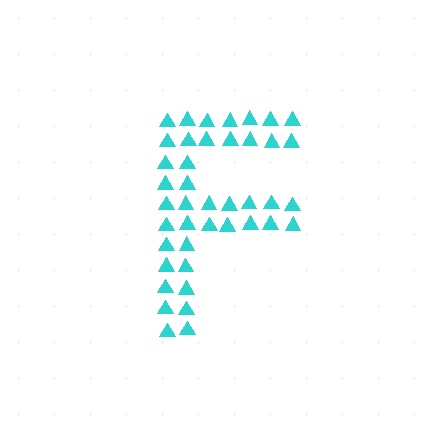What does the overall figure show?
The overall figure shows the letter F.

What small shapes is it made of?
It is made of small triangles.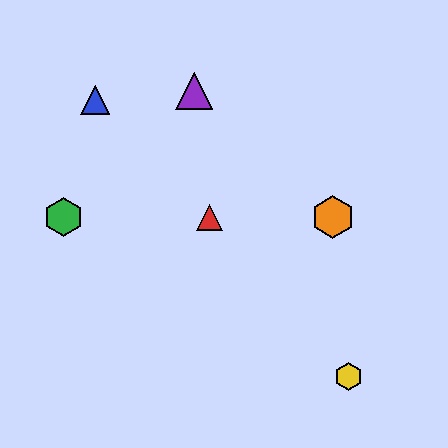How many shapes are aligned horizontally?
3 shapes (the red triangle, the green hexagon, the orange hexagon) are aligned horizontally.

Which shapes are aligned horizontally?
The red triangle, the green hexagon, the orange hexagon are aligned horizontally.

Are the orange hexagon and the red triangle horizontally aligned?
Yes, both are at y≈217.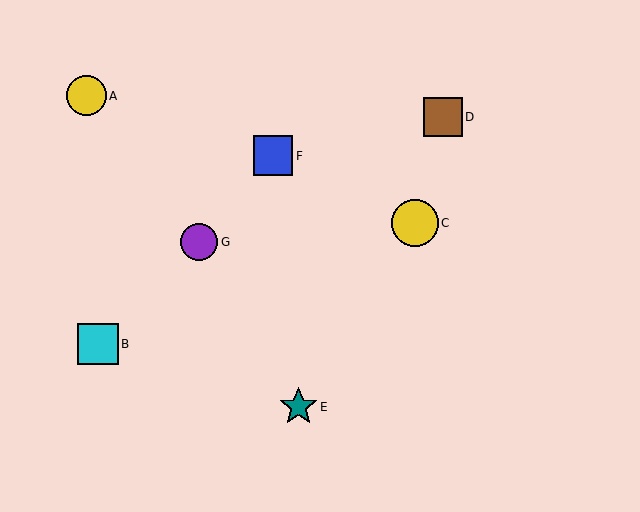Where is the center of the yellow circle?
The center of the yellow circle is at (86, 96).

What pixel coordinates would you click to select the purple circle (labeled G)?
Click at (199, 242) to select the purple circle G.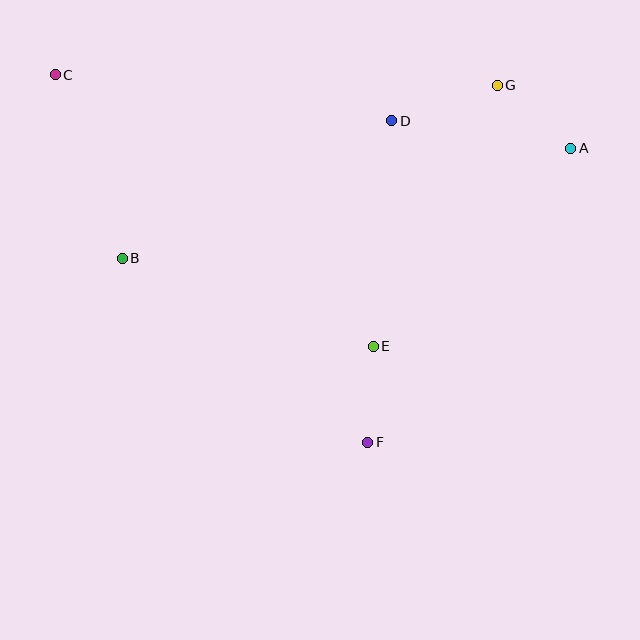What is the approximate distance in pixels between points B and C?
The distance between B and C is approximately 195 pixels.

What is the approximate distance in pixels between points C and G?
The distance between C and G is approximately 442 pixels.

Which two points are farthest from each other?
Points A and C are farthest from each other.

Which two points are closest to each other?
Points E and F are closest to each other.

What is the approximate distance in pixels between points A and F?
The distance between A and F is approximately 357 pixels.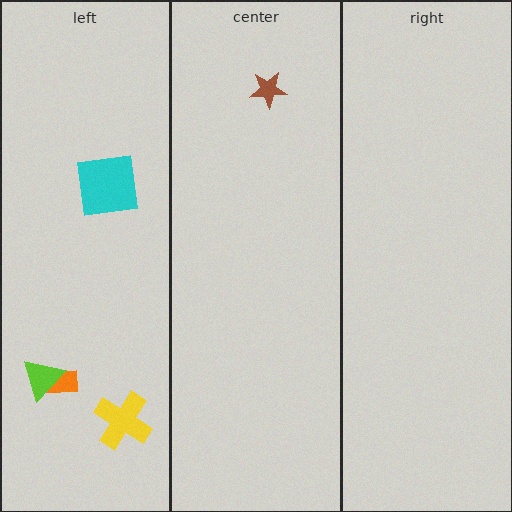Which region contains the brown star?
The center region.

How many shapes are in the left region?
4.